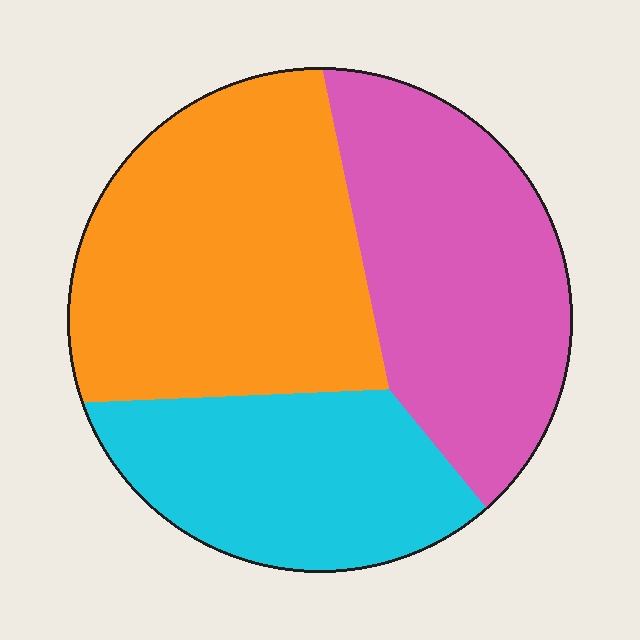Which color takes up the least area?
Cyan, at roughly 25%.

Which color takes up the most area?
Orange, at roughly 40%.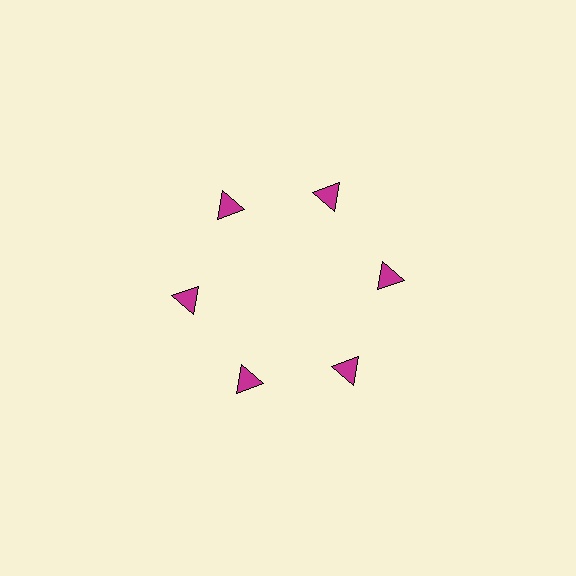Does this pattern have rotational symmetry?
Yes, this pattern has 6-fold rotational symmetry. It looks the same after rotating 60 degrees around the center.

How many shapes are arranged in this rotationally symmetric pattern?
There are 6 shapes, arranged in 6 groups of 1.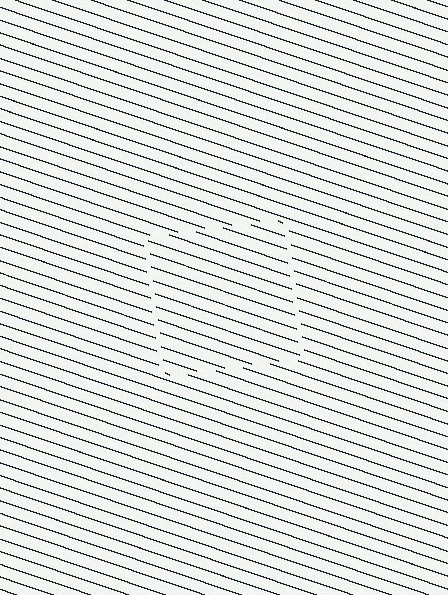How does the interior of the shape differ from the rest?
The interior of the shape contains the same grating, shifted by half a period — the contour is defined by the phase discontinuity where line-ends from the inner and outer gratings abut.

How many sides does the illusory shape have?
4 sides — the line-ends trace a square.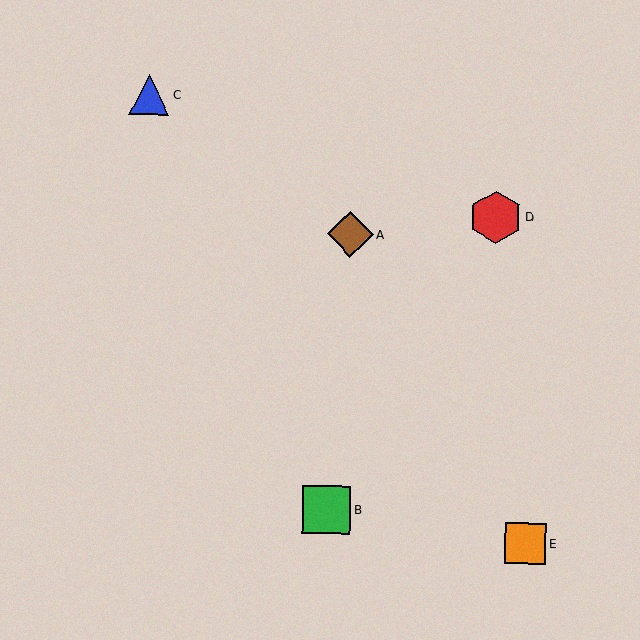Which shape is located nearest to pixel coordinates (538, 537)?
The orange square (labeled E) at (525, 544) is nearest to that location.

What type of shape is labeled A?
Shape A is a brown diamond.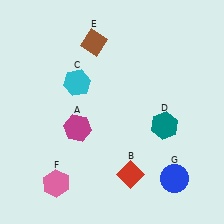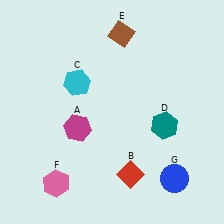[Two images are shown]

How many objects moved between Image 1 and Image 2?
1 object moved between the two images.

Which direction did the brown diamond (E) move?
The brown diamond (E) moved right.